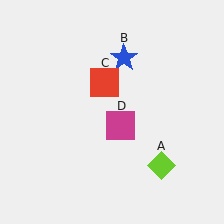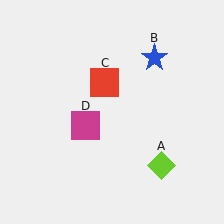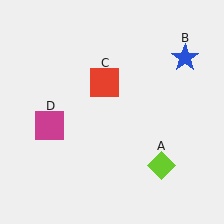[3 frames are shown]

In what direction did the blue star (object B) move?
The blue star (object B) moved right.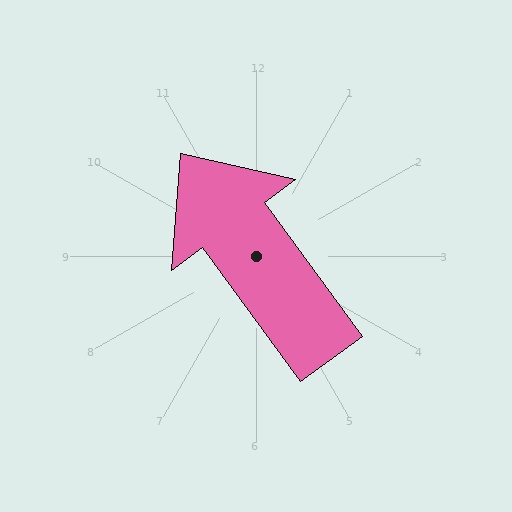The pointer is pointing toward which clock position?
Roughly 11 o'clock.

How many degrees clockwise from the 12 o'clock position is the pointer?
Approximately 324 degrees.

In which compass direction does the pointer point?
Northwest.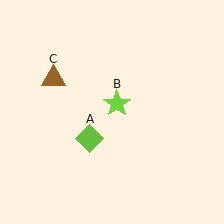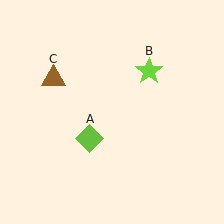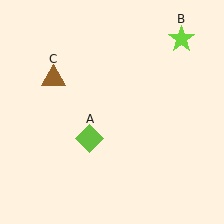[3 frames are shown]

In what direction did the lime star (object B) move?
The lime star (object B) moved up and to the right.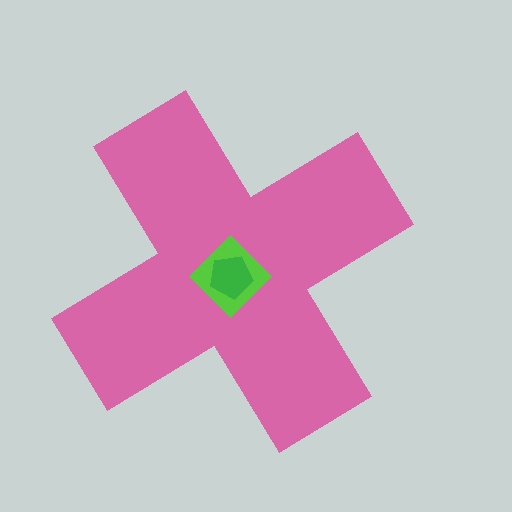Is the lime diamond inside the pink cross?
Yes.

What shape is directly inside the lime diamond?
The green pentagon.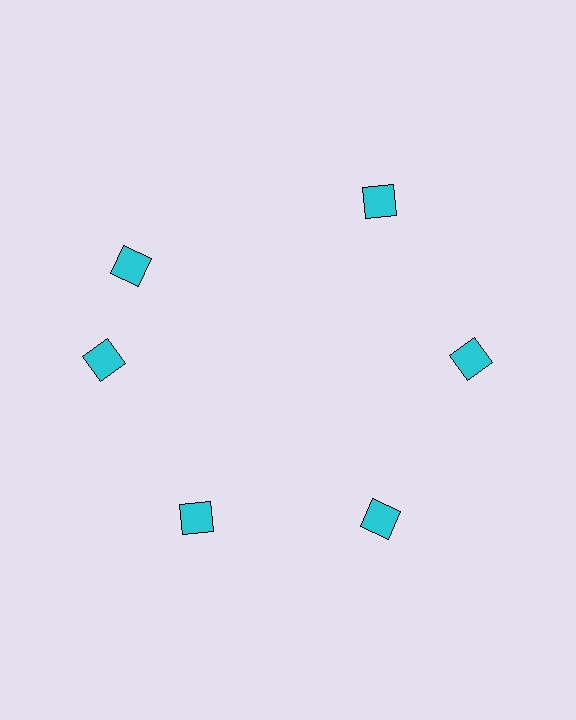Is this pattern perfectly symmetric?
No. The 6 cyan diamonds are arranged in a ring, but one element near the 11 o'clock position is rotated out of alignment along the ring, breaking the 6-fold rotational symmetry.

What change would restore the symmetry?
The symmetry would be restored by rotating it back into even spacing with its neighbors so that all 6 diamonds sit at equal angles and equal distance from the center.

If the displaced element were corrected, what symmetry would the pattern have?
It would have 6-fold rotational symmetry — the pattern would map onto itself every 60 degrees.